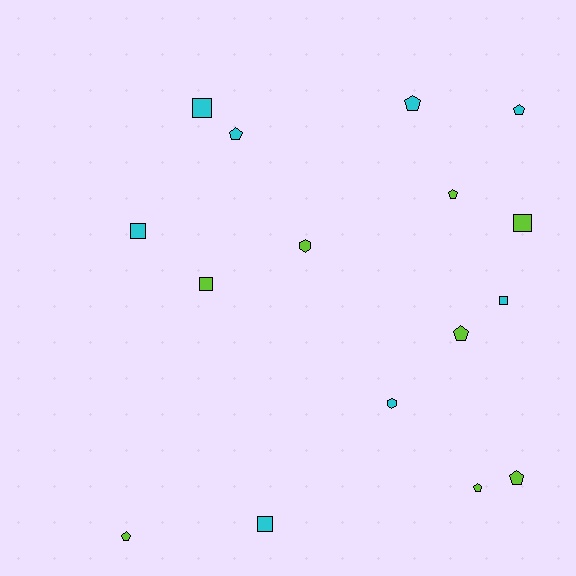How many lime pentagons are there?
There are 5 lime pentagons.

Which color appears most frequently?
Lime, with 8 objects.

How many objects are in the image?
There are 16 objects.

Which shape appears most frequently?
Pentagon, with 8 objects.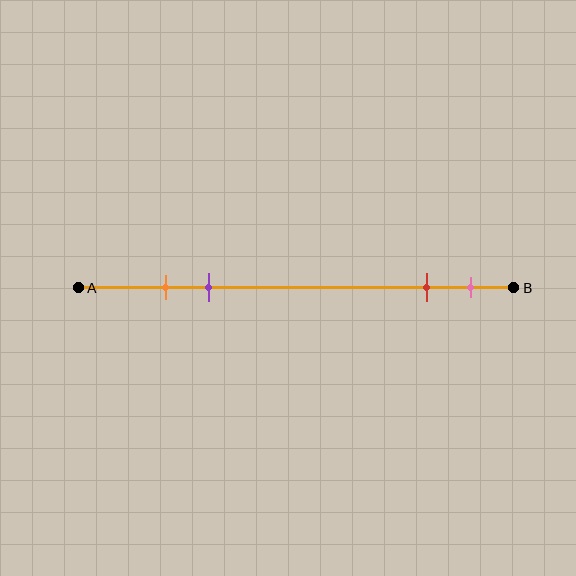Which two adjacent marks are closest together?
The orange and purple marks are the closest adjacent pair.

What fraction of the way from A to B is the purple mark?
The purple mark is approximately 30% (0.3) of the way from A to B.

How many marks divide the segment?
There are 4 marks dividing the segment.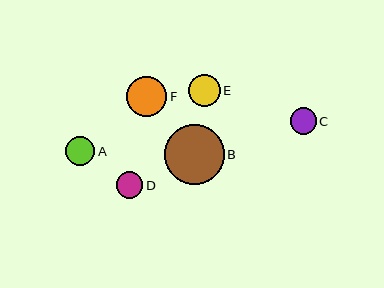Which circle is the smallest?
Circle C is the smallest with a size of approximately 26 pixels.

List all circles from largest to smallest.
From largest to smallest: B, F, E, A, D, C.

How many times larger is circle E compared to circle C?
Circle E is approximately 1.2 times the size of circle C.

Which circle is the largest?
Circle B is the largest with a size of approximately 60 pixels.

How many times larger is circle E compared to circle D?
Circle E is approximately 1.2 times the size of circle D.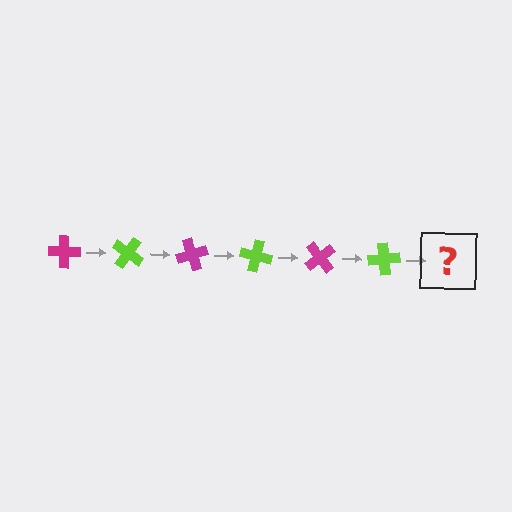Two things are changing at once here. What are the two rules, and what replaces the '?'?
The two rules are that it rotates 35 degrees each step and the color cycles through magenta and lime. The '?' should be a magenta cross, rotated 210 degrees from the start.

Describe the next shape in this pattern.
It should be a magenta cross, rotated 210 degrees from the start.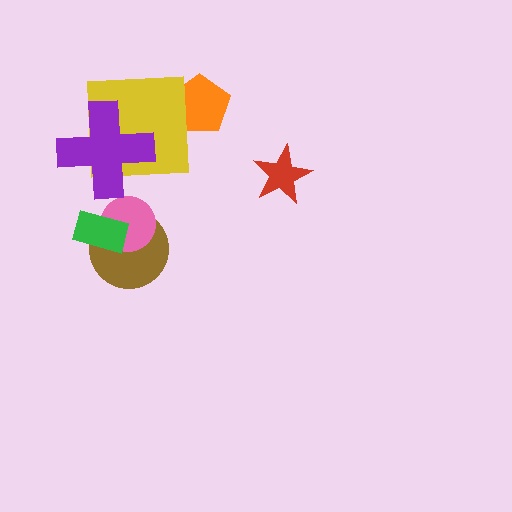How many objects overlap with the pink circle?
2 objects overlap with the pink circle.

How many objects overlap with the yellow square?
2 objects overlap with the yellow square.